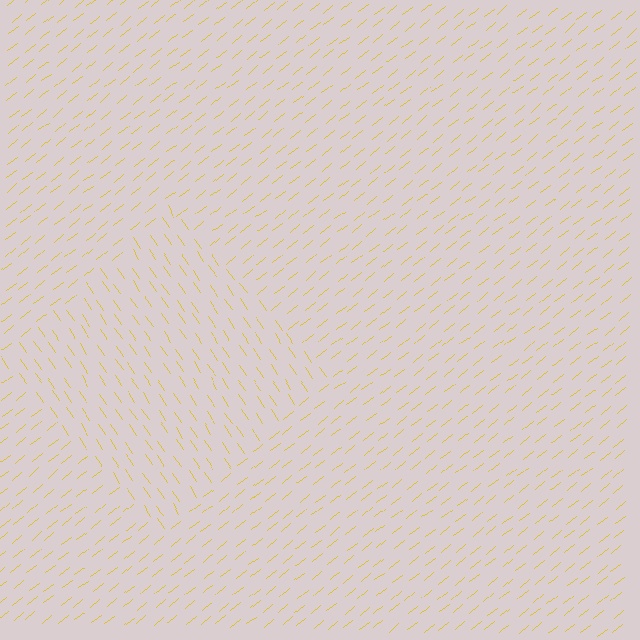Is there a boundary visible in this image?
Yes, there is a texture boundary formed by a change in line orientation.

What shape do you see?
I see a diamond.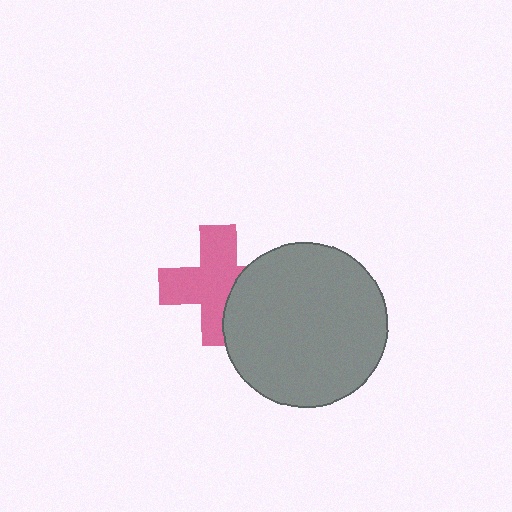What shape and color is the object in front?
The object in front is a gray circle.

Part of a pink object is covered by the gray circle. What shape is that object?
It is a cross.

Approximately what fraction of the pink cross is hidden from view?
Roughly 31% of the pink cross is hidden behind the gray circle.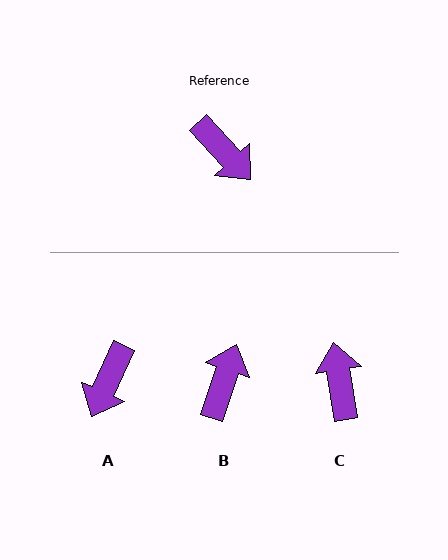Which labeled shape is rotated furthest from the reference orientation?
C, about 146 degrees away.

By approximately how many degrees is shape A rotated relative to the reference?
Approximately 67 degrees clockwise.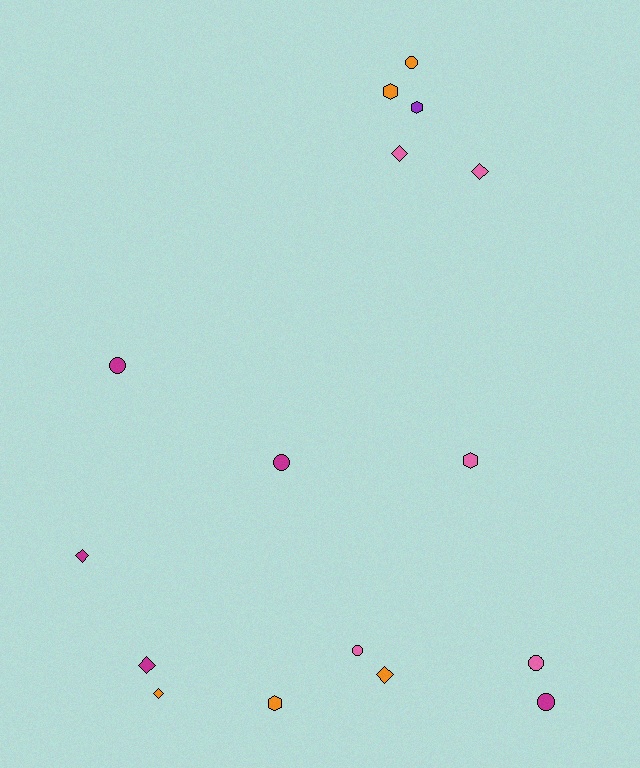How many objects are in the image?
There are 16 objects.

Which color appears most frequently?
Pink, with 5 objects.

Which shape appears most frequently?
Circle, with 6 objects.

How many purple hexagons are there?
There is 1 purple hexagon.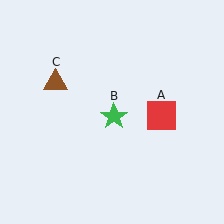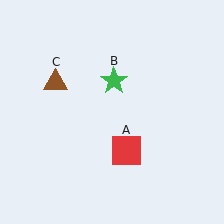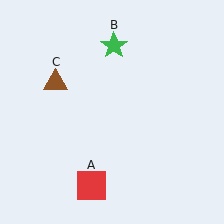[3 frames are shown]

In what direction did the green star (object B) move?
The green star (object B) moved up.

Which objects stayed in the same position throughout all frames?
Brown triangle (object C) remained stationary.